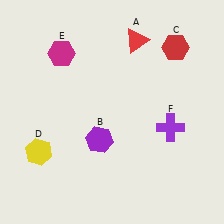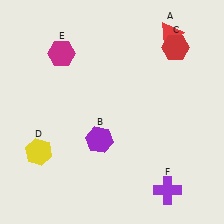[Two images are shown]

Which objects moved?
The objects that moved are: the red triangle (A), the purple cross (F).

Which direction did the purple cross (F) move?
The purple cross (F) moved down.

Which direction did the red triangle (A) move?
The red triangle (A) moved right.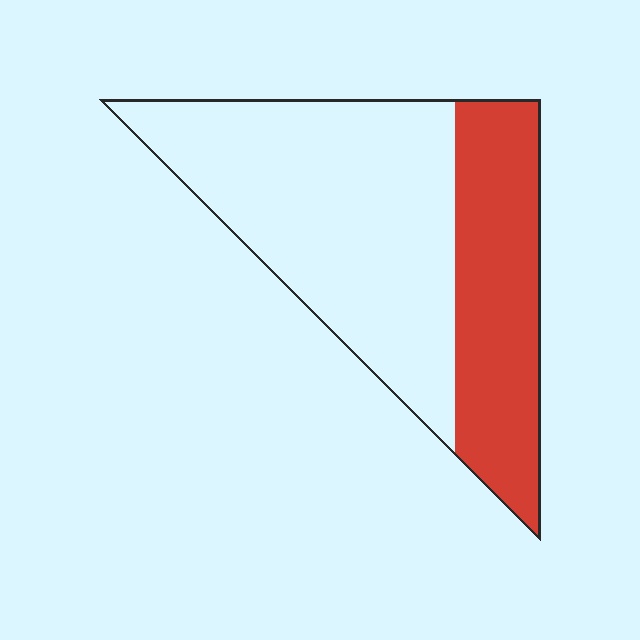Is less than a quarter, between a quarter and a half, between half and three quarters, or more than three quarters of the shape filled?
Between a quarter and a half.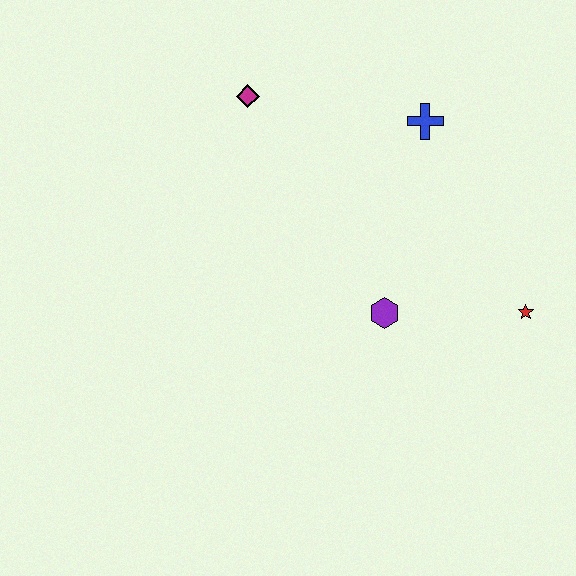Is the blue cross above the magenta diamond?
No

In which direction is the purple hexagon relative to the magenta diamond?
The purple hexagon is below the magenta diamond.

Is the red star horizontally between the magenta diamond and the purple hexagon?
No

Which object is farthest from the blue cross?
The red star is farthest from the blue cross.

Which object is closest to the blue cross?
The magenta diamond is closest to the blue cross.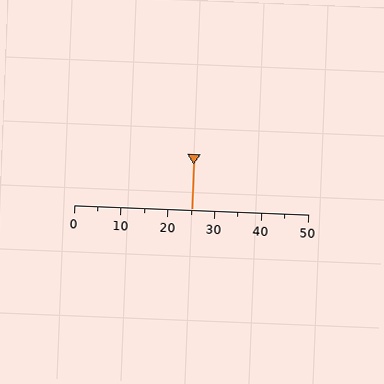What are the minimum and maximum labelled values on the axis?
The axis runs from 0 to 50.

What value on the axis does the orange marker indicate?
The marker indicates approximately 25.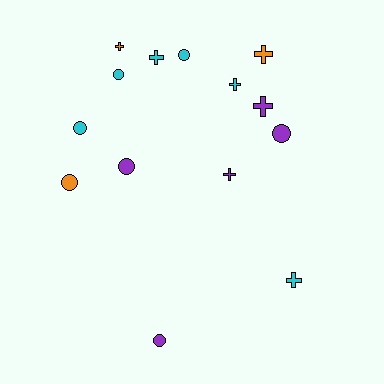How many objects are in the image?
There are 14 objects.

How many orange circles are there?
There is 1 orange circle.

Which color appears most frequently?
Cyan, with 6 objects.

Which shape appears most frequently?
Circle, with 7 objects.